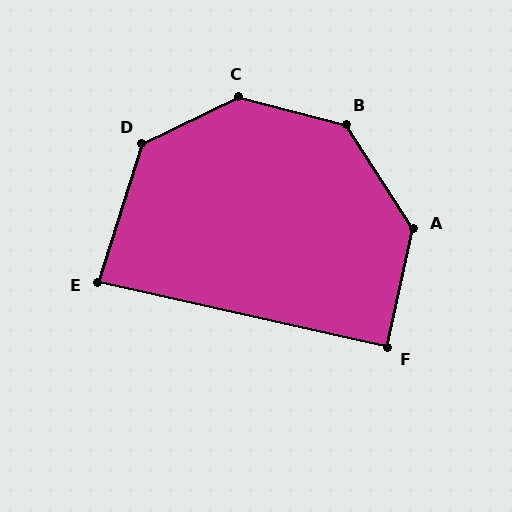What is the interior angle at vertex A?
Approximately 135 degrees (obtuse).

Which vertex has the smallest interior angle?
E, at approximately 85 degrees.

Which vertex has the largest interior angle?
C, at approximately 140 degrees.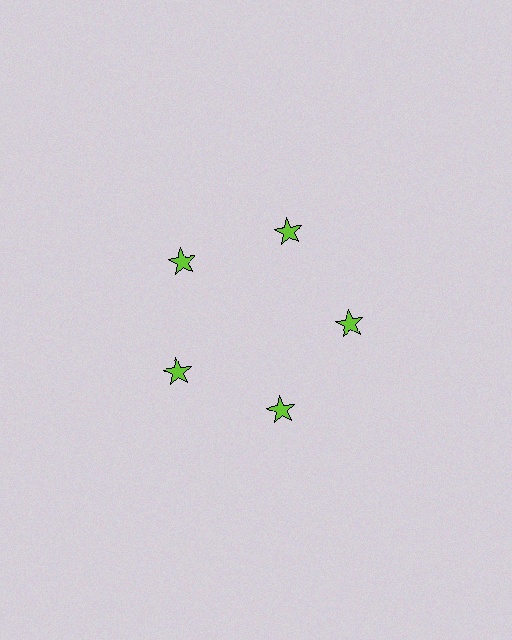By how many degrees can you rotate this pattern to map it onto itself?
The pattern maps onto itself every 72 degrees of rotation.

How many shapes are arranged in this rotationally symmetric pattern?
There are 5 shapes, arranged in 5 groups of 1.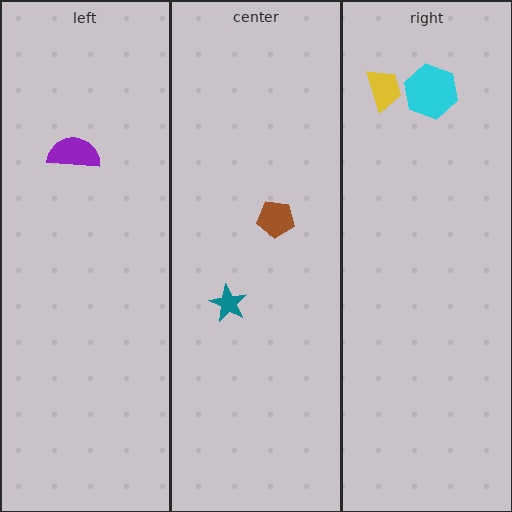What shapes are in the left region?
The purple semicircle.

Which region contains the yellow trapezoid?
The right region.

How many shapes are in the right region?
2.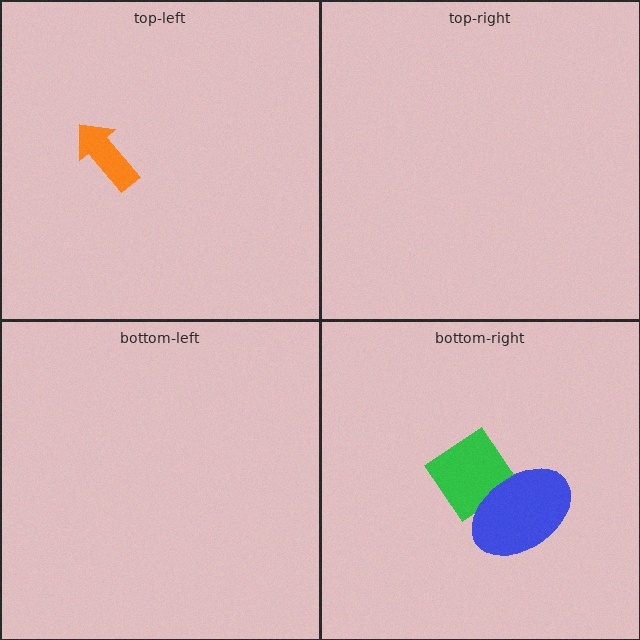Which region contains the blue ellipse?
The bottom-right region.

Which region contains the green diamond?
The bottom-right region.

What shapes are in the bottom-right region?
The green diamond, the blue ellipse.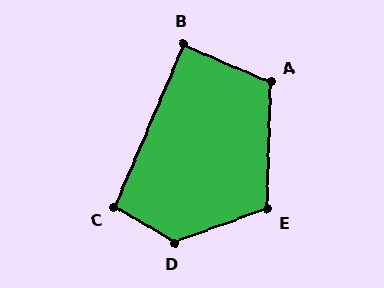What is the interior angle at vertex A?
Approximately 112 degrees (obtuse).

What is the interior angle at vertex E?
Approximately 111 degrees (obtuse).